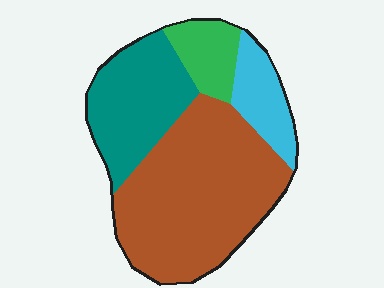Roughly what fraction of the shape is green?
Green takes up less than a sixth of the shape.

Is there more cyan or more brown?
Brown.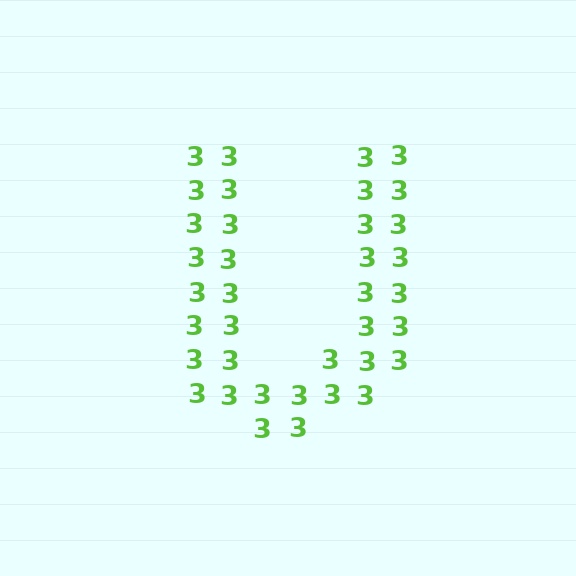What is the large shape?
The large shape is the letter U.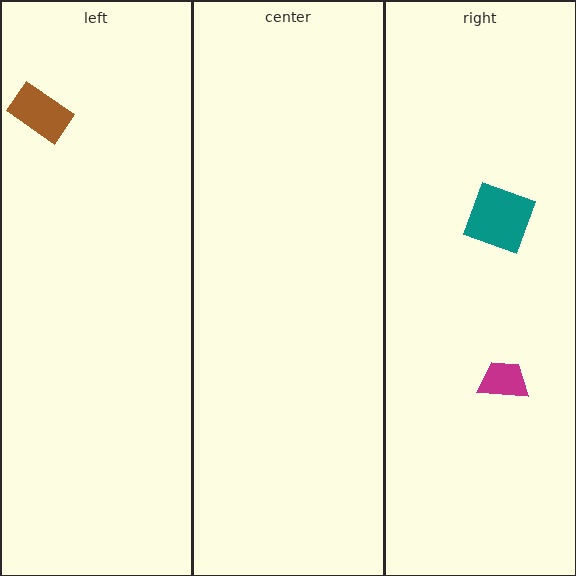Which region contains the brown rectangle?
The left region.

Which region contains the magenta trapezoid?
The right region.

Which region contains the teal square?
The right region.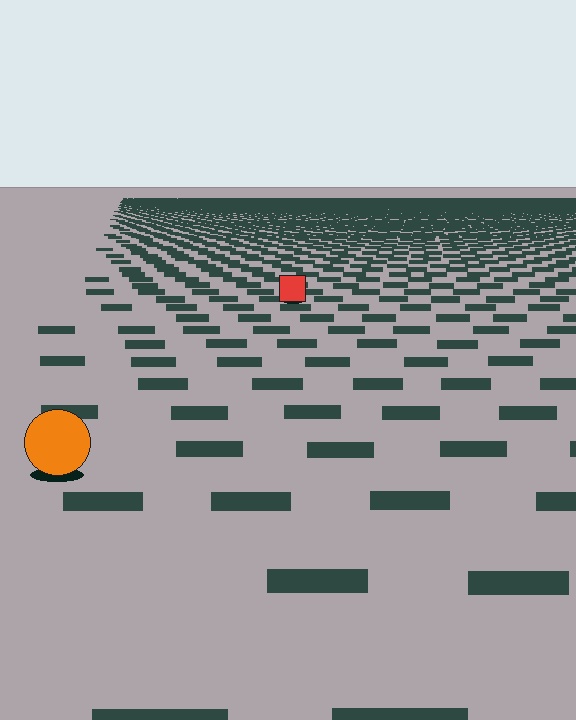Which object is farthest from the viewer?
The red square is farthest from the viewer. It appears smaller and the ground texture around it is denser.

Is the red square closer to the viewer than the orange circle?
No. The orange circle is closer — you can tell from the texture gradient: the ground texture is coarser near it.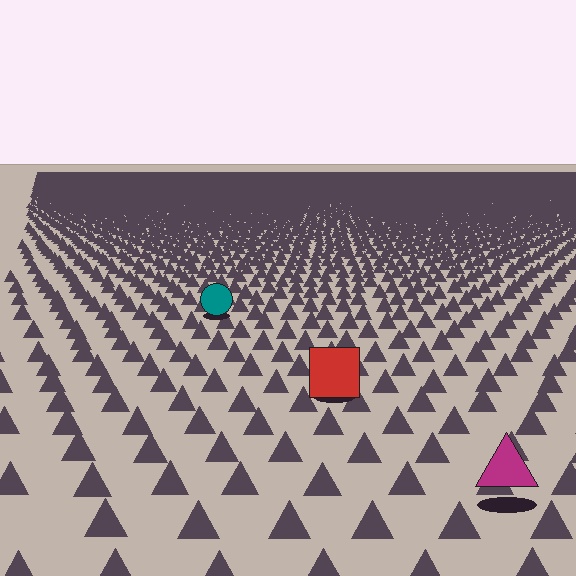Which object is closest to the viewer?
The magenta triangle is closest. The texture marks near it are larger and more spread out.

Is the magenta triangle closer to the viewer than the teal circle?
Yes. The magenta triangle is closer — you can tell from the texture gradient: the ground texture is coarser near it.